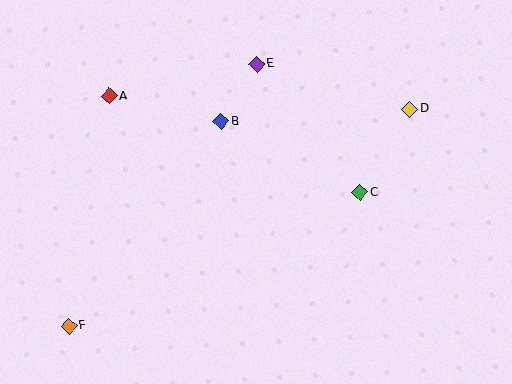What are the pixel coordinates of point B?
Point B is at (221, 122).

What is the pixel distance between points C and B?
The distance between C and B is 156 pixels.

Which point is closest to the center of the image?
Point B at (221, 122) is closest to the center.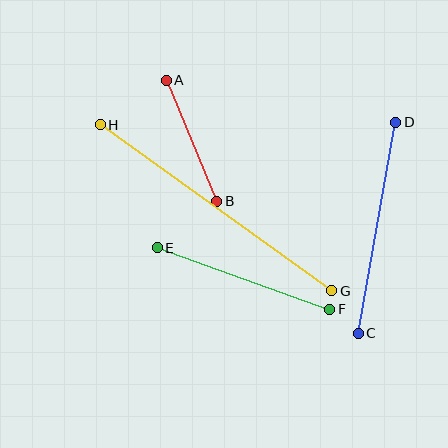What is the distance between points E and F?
The distance is approximately 183 pixels.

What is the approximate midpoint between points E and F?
The midpoint is at approximately (243, 278) pixels.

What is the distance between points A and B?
The distance is approximately 131 pixels.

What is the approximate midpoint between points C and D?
The midpoint is at approximately (377, 228) pixels.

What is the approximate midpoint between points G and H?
The midpoint is at approximately (216, 208) pixels.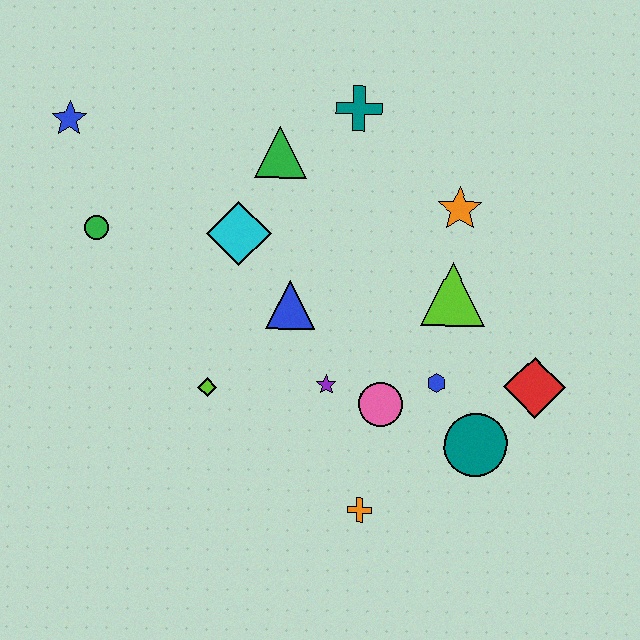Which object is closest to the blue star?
The green circle is closest to the blue star.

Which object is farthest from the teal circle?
The blue star is farthest from the teal circle.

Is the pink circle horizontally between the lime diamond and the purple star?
No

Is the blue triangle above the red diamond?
Yes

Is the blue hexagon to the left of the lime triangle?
Yes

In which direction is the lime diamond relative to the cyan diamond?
The lime diamond is below the cyan diamond.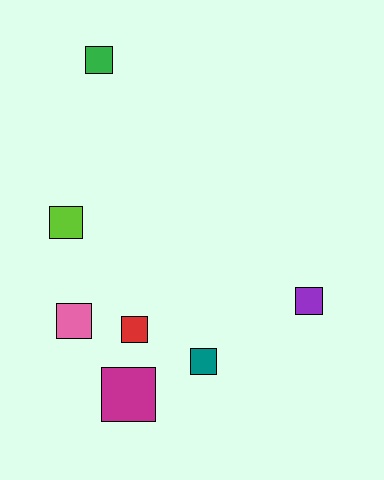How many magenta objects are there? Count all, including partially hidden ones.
There is 1 magenta object.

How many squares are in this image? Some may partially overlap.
There are 7 squares.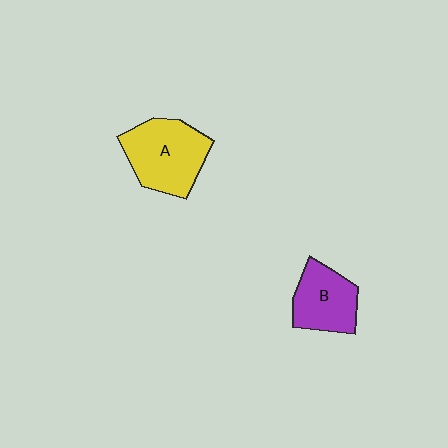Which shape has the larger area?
Shape A (yellow).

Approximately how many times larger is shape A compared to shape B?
Approximately 1.4 times.